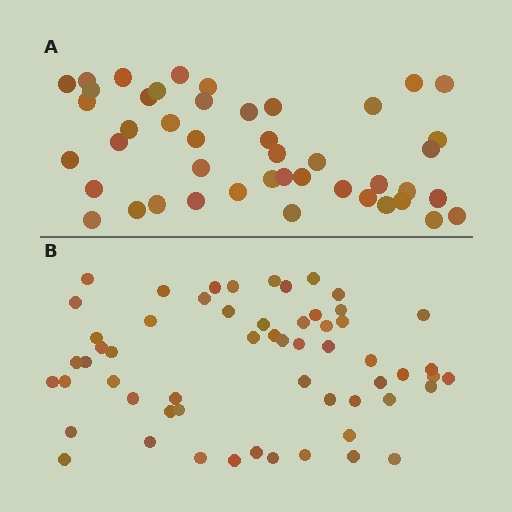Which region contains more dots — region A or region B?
Region B (the bottom region) has more dots.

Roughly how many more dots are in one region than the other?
Region B has approximately 15 more dots than region A.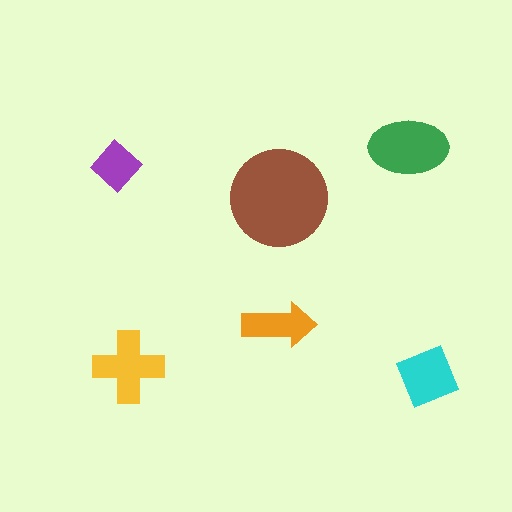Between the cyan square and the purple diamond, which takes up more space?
The cyan square.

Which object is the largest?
The brown circle.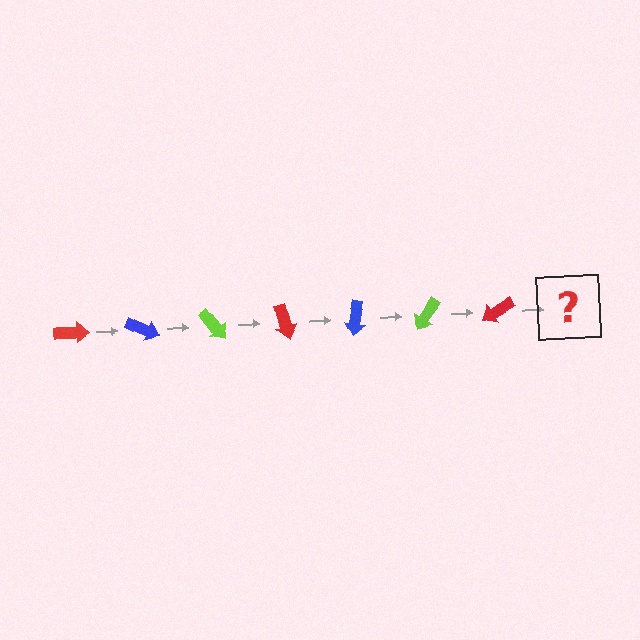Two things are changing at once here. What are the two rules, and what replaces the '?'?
The two rules are that it rotates 25 degrees each step and the color cycles through red, blue, and lime. The '?' should be a blue arrow, rotated 175 degrees from the start.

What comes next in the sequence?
The next element should be a blue arrow, rotated 175 degrees from the start.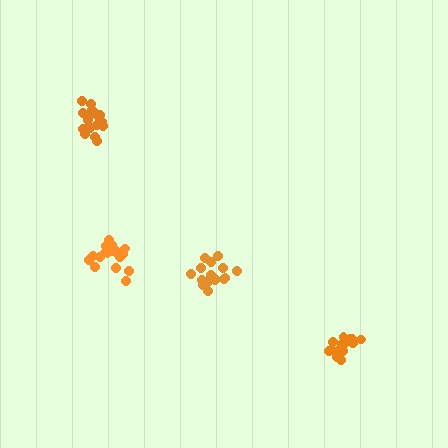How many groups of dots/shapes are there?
There are 4 groups.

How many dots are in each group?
Group 1: 18 dots, Group 2: 18 dots, Group 3: 17 dots, Group 4: 21 dots (74 total).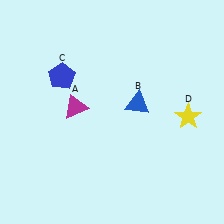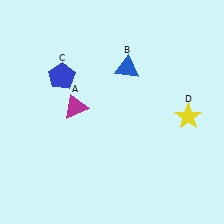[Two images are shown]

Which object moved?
The blue triangle (B) moved up.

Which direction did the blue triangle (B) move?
The blue triangle (B) moved up.